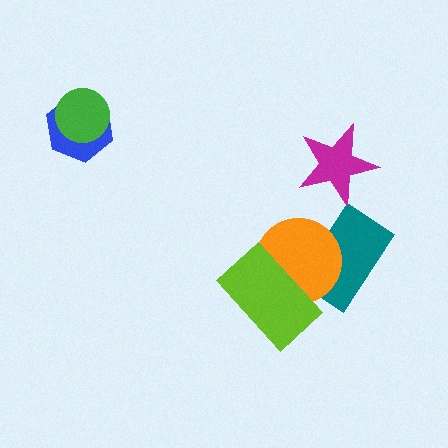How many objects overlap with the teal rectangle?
1 object overlaps with the teal rectangle.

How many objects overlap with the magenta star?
0 objects overlap with the magenta star.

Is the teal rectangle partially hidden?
Yes, it is partially covered by another shape.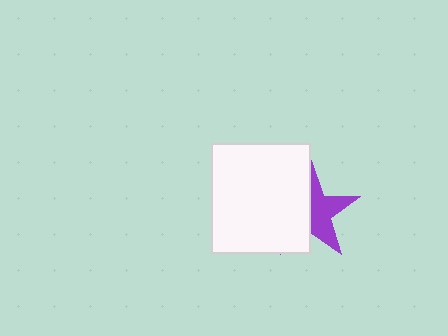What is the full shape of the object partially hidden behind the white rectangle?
The partially hidden object is a purple star.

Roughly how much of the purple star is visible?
About half of it is visible (roughly 49%).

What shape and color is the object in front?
The object in front is a white rectangle.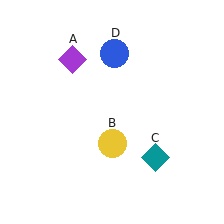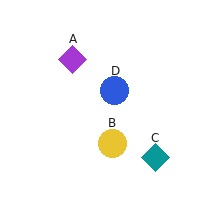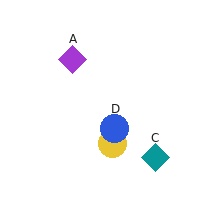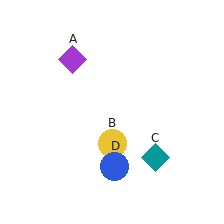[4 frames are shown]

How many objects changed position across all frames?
1 object changed position: blue circle (object D).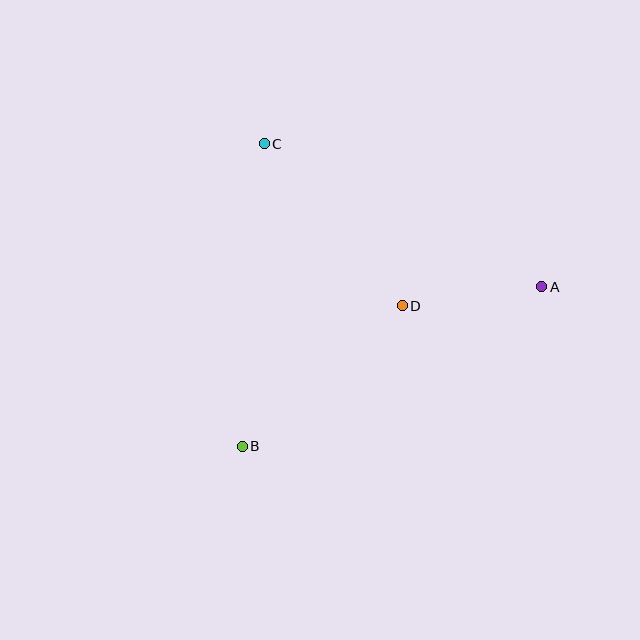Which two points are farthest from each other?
Points A and B are farthest from each other.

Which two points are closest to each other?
Points A and D are closest to each other.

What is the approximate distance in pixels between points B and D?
The distance between B and D is approximately 213 pixels.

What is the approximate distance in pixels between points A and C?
The distance between A and C is approximately 313 pixels.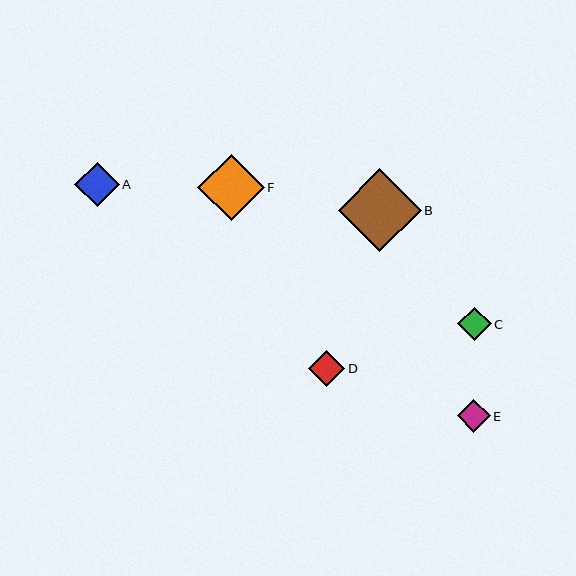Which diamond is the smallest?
Diamond E is the smallest with a size of approximately 33 pixels.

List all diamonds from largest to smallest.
From largest to smallest: B, F, A, D, C, E.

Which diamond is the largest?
Diamond B is the largest with a size of approximately 83 pixels.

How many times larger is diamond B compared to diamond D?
Diamond B is approximately 2.3 times the size of diamond D.